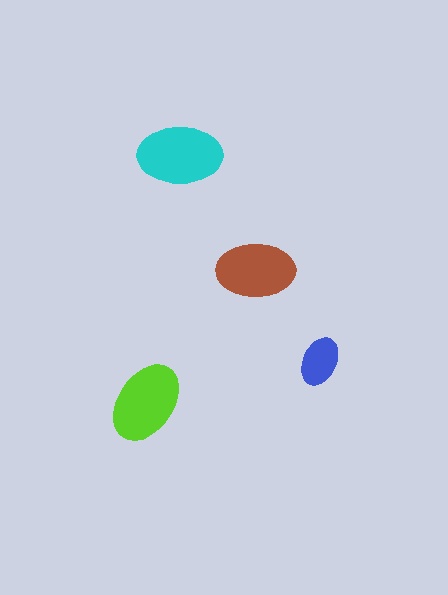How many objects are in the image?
There are 4 objects in the image.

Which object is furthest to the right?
The blue ellipse is rightmost.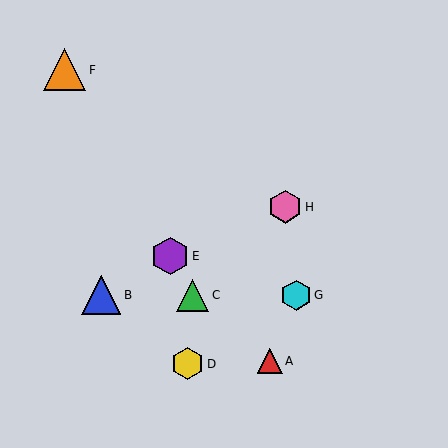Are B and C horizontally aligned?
Yes, both are at y≈295.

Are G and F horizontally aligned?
No, G is at y≈295 and F is at y≈70.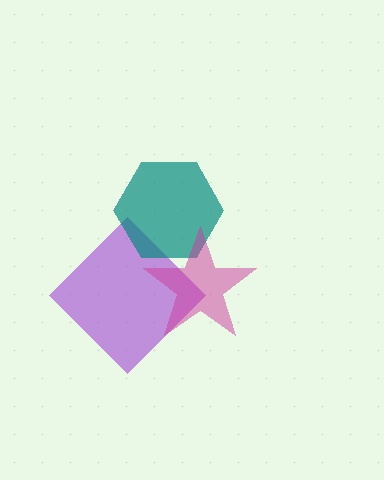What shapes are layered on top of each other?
The layered shapes are: a purple diamond, a teal hexagon, a magenta star.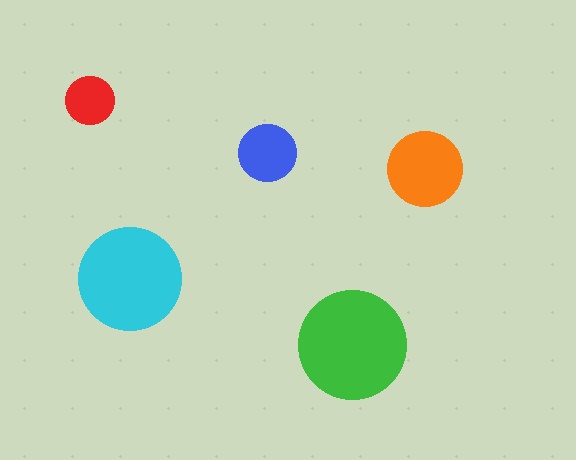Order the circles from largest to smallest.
the green one, the cyan one, the orange one, the blue one, the red one.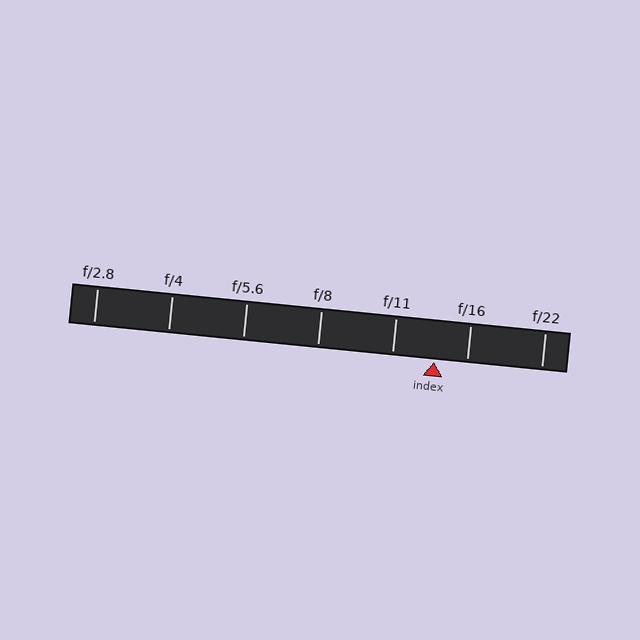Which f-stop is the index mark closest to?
The index mark is closest to f/16.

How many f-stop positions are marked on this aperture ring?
There are 7 f-stop positions marked.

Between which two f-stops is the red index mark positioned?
The index mark is between f/11 and f/16.